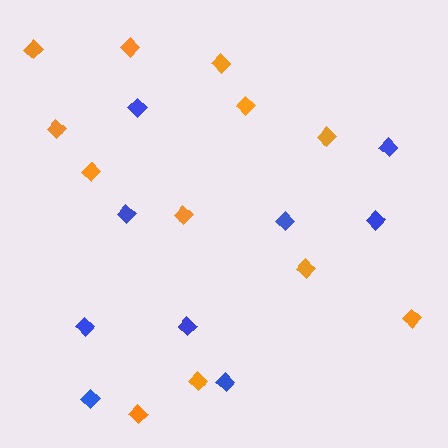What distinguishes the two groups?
There are 2 groups: one group of orange diamonds (12) and one group of blue diamonds (9).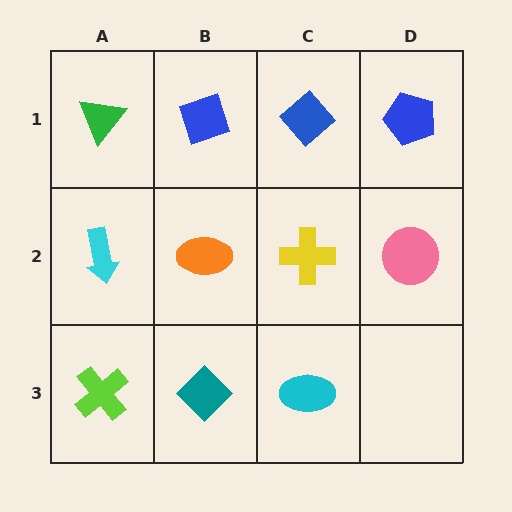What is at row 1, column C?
A blue diamond.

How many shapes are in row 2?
4 shapes.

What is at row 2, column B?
An orange ellipse.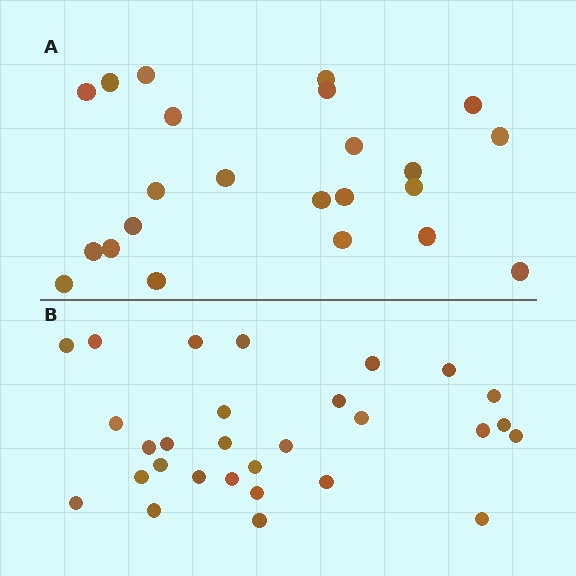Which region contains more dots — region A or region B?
Region B (the bottom region) has more dots.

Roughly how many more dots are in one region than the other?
Region B has about 6 more dots than region A.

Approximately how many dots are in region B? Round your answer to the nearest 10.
About 30 dots. (The exact count is 29, which rounds to 30.)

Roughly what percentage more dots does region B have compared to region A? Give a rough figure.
About 25% more.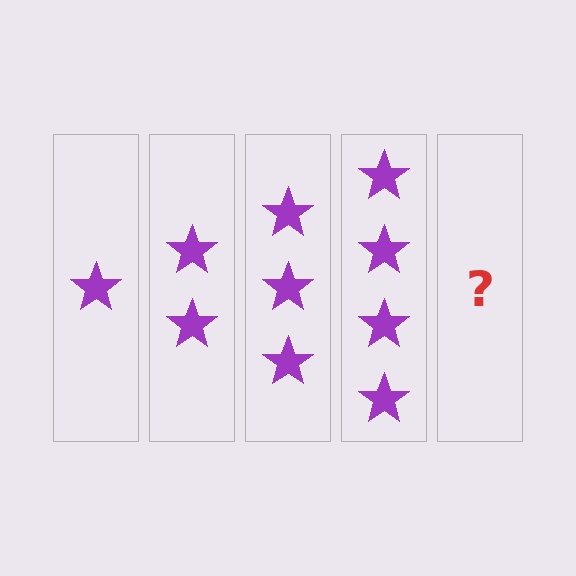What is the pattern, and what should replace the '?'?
The pattern is that each step adds one more star. The '?' should be 5 stars.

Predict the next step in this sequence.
The next step is 5 stars.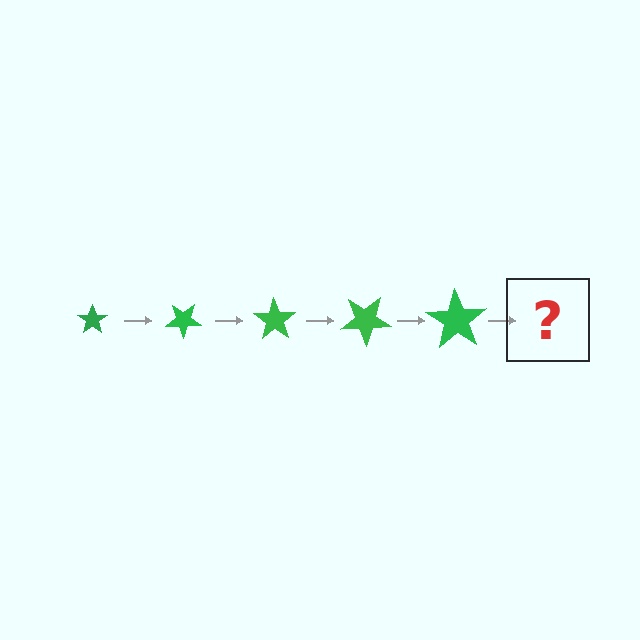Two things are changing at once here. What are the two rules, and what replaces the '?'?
The two rules are that the star grows larger each step and it rotates 35 degrees each step. The '?' should be a star, larger than the previous one and rotated 175 degrees from the start.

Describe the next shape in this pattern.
It should be a star, larger than the previous one and rotated 175 degrees from the start.